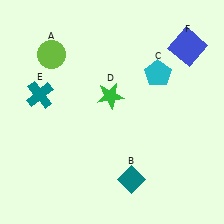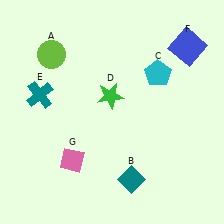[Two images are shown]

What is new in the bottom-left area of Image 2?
A pink diamond (G) was added in the bottom-left area of Image 2.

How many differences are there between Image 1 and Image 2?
There is 1 difference between the two images.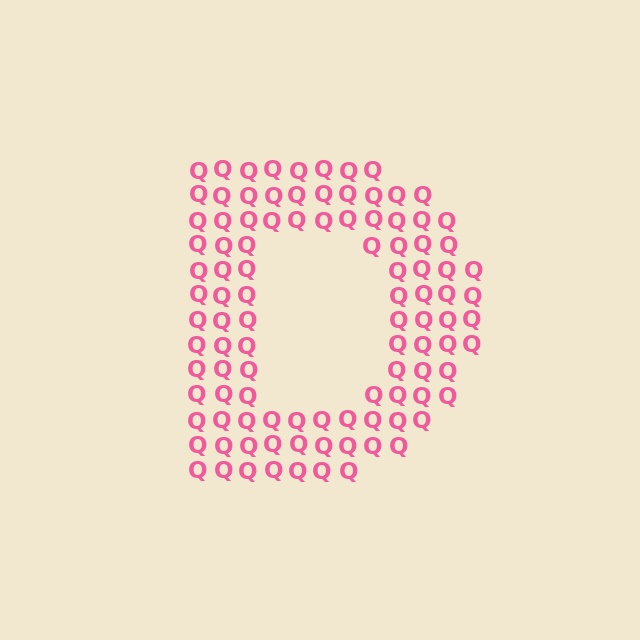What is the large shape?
The large shape is the letter D.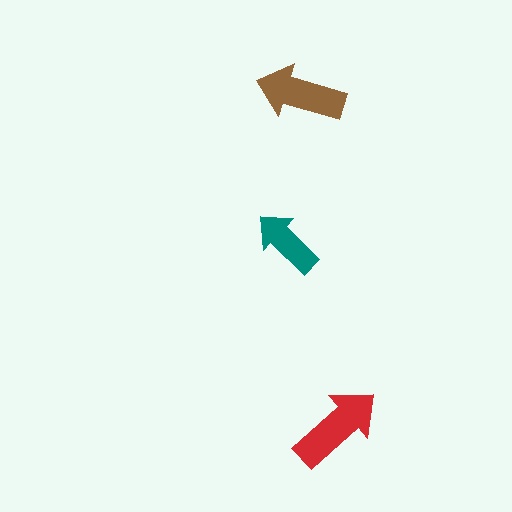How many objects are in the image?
There are 3 objects in the image.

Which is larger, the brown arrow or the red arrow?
The red one.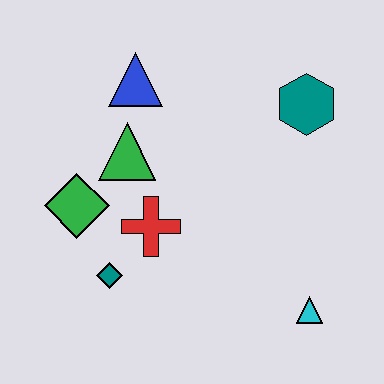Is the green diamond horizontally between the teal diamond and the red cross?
No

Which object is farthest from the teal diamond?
The teal hexagon is farthest from the teal diamond.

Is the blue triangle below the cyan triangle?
No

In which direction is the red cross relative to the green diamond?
The red cross is to the right of the green diamond.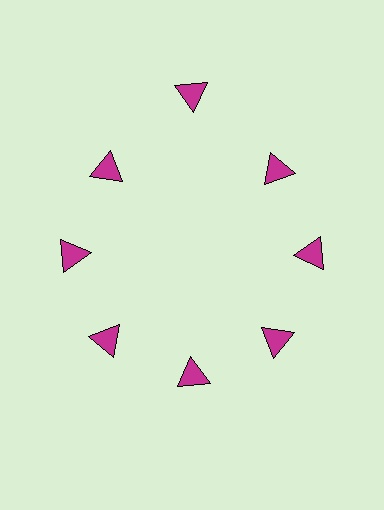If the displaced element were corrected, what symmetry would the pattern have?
It would have 8-fold rotational symmetry — the pattern would map onto itself every 45 degrees.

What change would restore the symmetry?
The symmetry would be restored by moving it inward, back onto the ring so that all 8 triangles sit at equal angles and equal distance from the center.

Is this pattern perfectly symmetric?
No. The 8 magenta triangles are arranged in a ring, but one element near the 12 o'clock position is pushed outward from the center, breaking the 8-fold rotational symmetry.